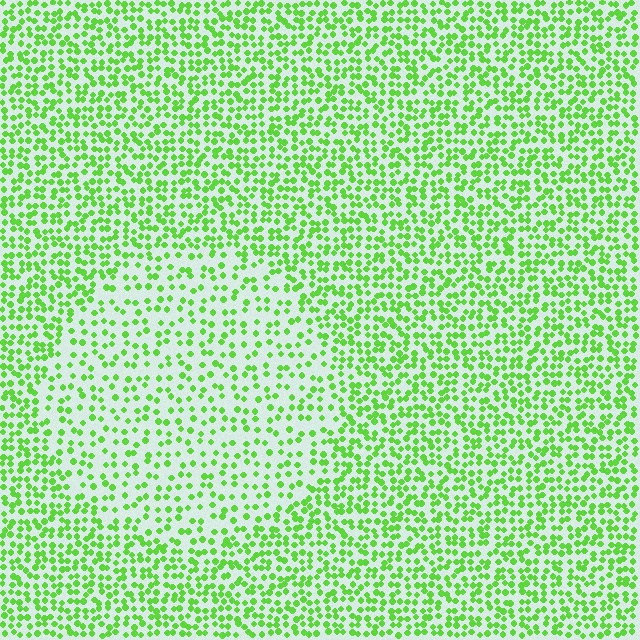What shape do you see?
I see a circle.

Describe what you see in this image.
The image contains small lime elements arranged at two different densities. A circle-shaped region is visible where the elements are less densely packed than the surrounding area.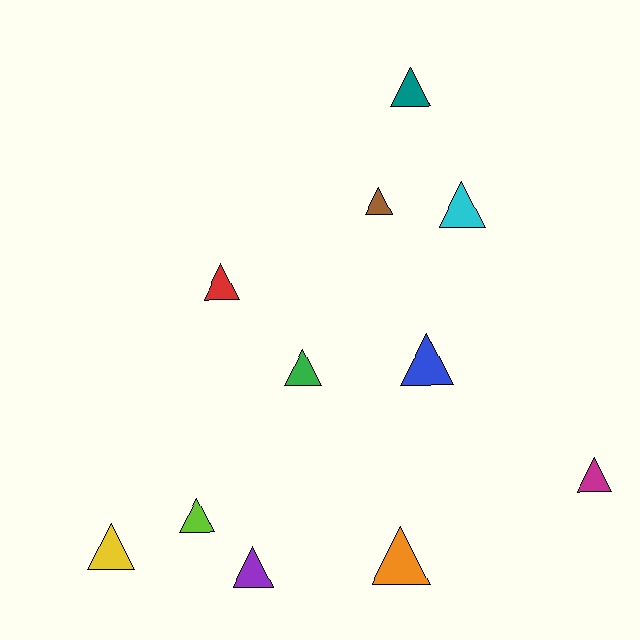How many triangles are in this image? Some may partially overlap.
There are 11 triangles.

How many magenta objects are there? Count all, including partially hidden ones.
There is 1 magenta object.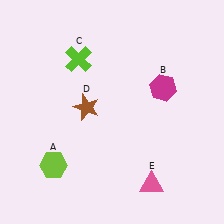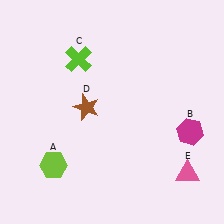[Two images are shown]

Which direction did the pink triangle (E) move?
The pink triangle (E) moved right.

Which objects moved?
The objects that moved are: the magenta hexagon (B), the pink triangle (E).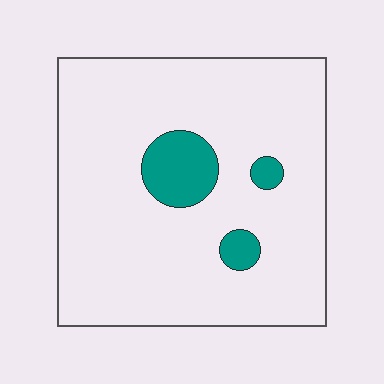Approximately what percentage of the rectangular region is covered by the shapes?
Approximately 10%.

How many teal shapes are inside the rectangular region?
3.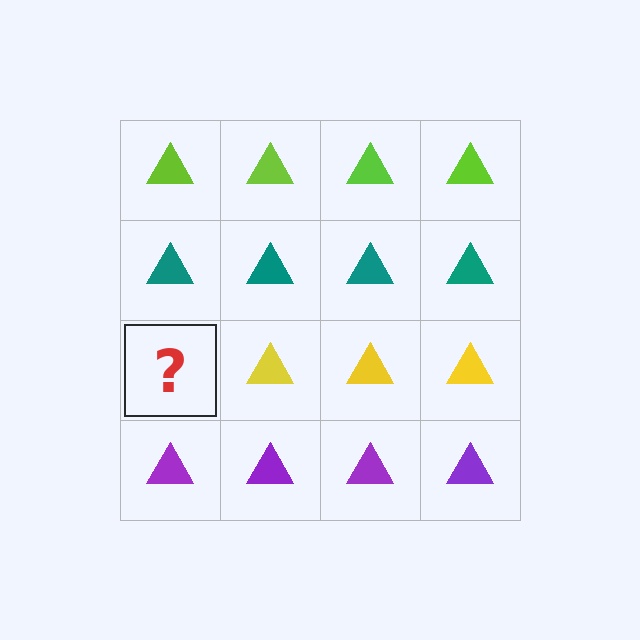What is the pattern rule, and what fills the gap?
The rule is that each row has a consistent color. The gap should be filled with a yellow triangle.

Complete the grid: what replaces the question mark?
The question mark should be replaced with a yellow triangle.